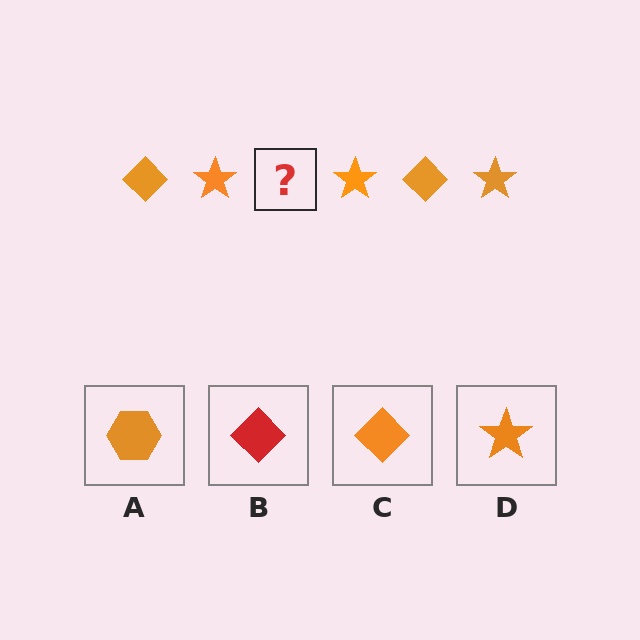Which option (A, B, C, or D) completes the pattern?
C.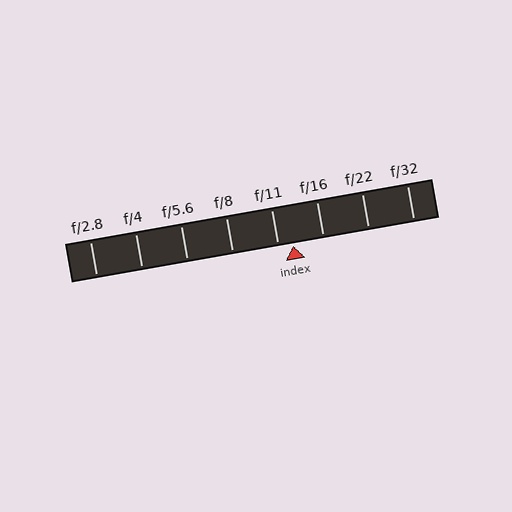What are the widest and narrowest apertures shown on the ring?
The widest aperture shown is f/2.8 and the narrowest is f/32.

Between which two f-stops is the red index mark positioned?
The index mark is between f/11 and f/16.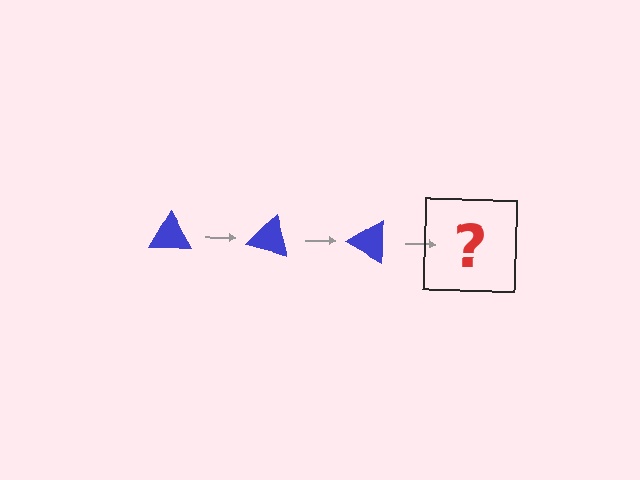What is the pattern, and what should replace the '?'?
The pattern is that the triangle rotates 15 degrees each step. The '?' should be a blue triangle rotated 45 degrees.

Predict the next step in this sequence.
The next step is a blue triangle rotated 45 degrees.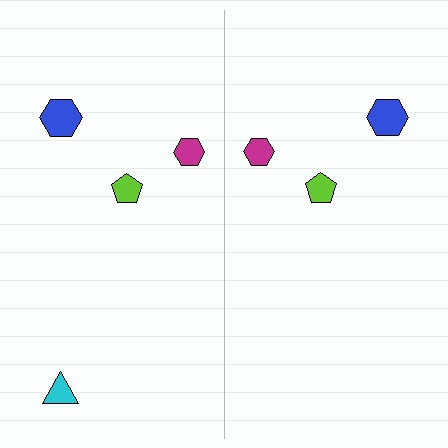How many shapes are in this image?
There are 7 shapes in this image.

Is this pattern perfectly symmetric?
No, the pattern is not perfectly symmetric. A cyan triangle is missing from the right side.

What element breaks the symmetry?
A cyan triangle is missing from the right side.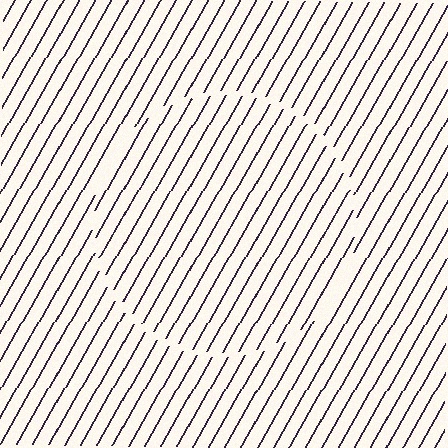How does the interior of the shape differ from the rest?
The interior of the shape contains the same grating, shifted by half a period — the contour is defined by the phase discontinuity where line-ends from the inner and outer gratings abut.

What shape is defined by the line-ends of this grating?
An illusory circle. The interior of the shape contains the same grating, shifted by half a period — the contour is defined by the phase discontinuity where line-ends from the inner and outer gratings abut.